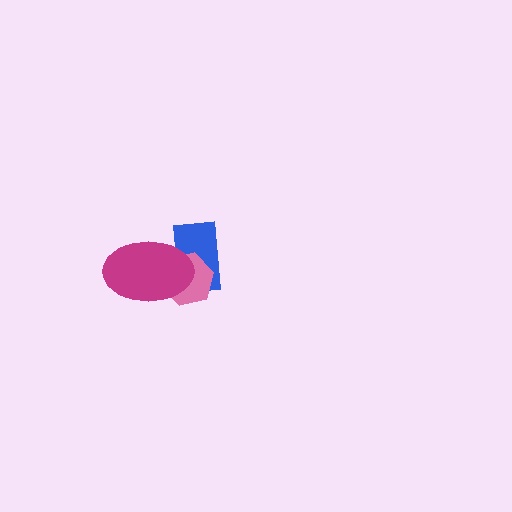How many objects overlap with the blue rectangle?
2 objects overlap with the blue rectangle.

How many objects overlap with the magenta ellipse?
2 objects overlap with the magenta ellipse.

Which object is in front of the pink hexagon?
The magenta ellipse is in front of the pink hexagon.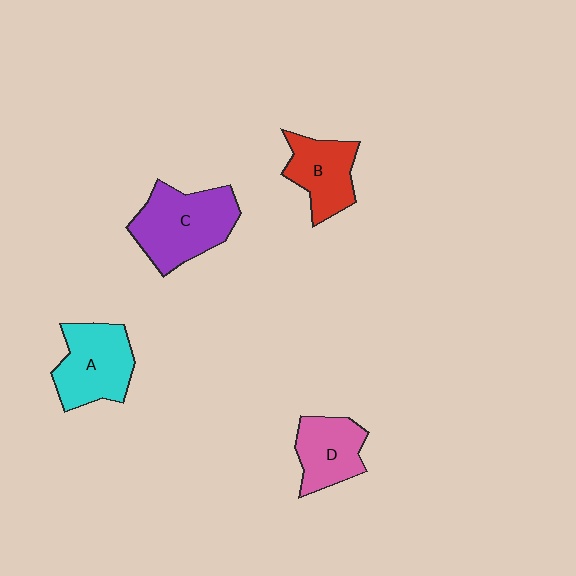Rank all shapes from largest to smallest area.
From largest to smallest: C (purple), A (cyan), B (red), D (pink).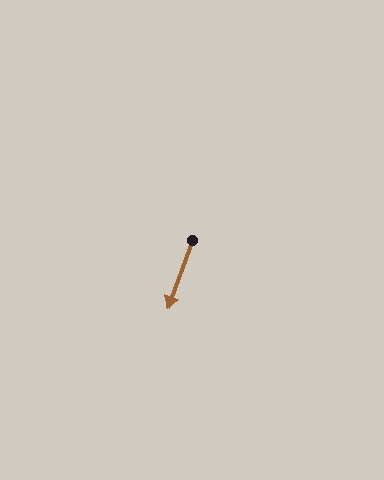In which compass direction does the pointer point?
South.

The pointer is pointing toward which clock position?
Roughly 7 o'clock.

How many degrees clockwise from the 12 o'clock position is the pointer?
Approximately 200 degrees.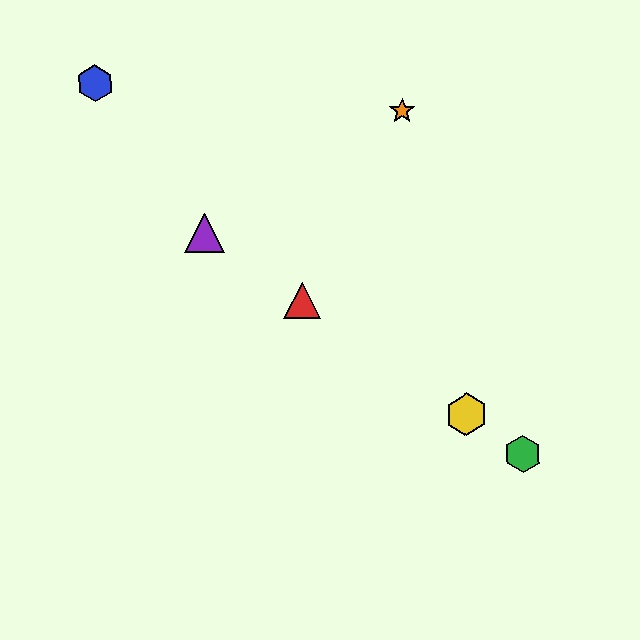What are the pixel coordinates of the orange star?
The orange star is at (402, 111).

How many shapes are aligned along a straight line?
4 shapes (the red triangle, the green hexagon, the yellow hexagon, the purple triangle) are aligned along a straight line.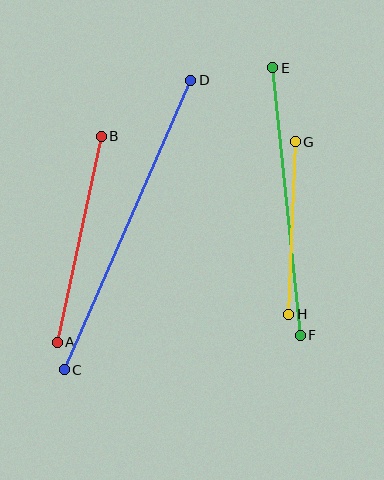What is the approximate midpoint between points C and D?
The midpoint is at approximately (127, 225) pixels.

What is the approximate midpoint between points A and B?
The midpoint is at approximately (79, 239) pixels.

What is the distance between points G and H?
The distance is approximately 173 pixels.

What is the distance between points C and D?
The distance is approximately 316 pixels.